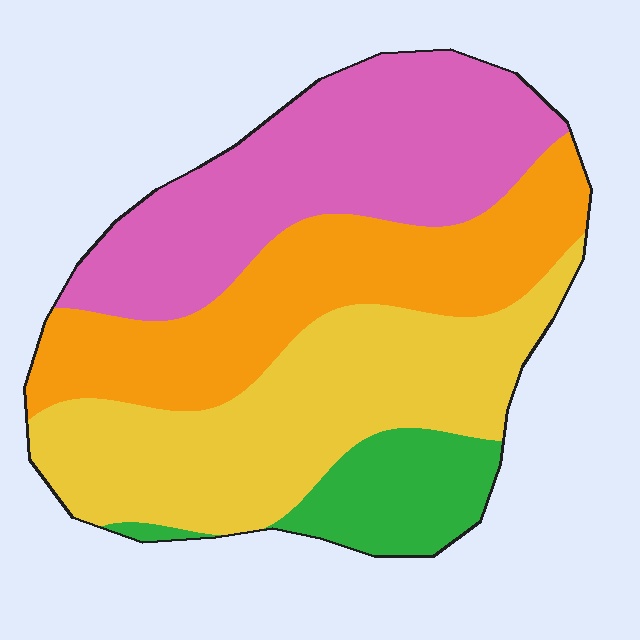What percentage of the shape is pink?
Pink takes up between a quarter and a half of the shape.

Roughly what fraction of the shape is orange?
Orange covers about 25% of the shape.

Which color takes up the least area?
Green, at roughly 10%.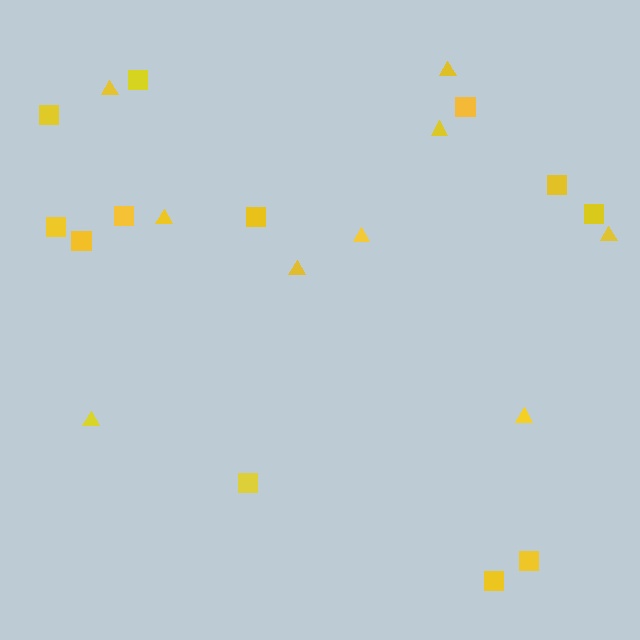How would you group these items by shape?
There are 2 groups: one group of triangles (9) and one group of squares (12).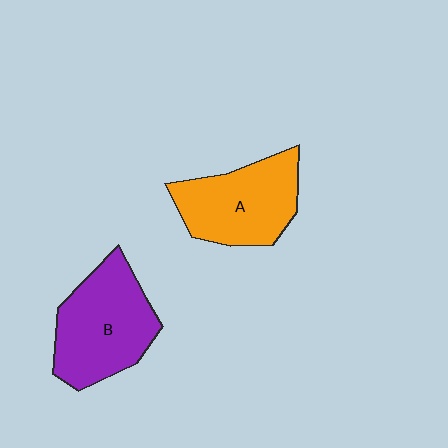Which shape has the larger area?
Shape B (purple).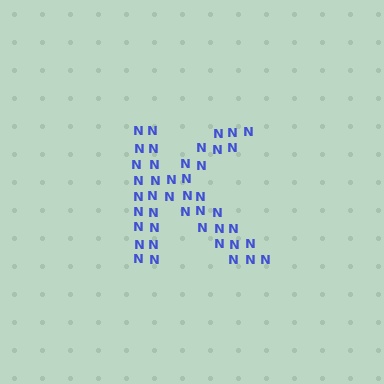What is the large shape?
The large shape is the letter K.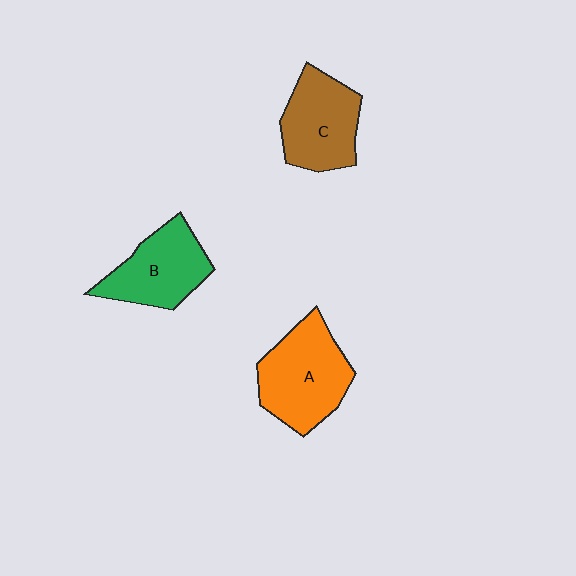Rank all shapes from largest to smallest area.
From largest to smallest: A (orange), C (brown), B (green).